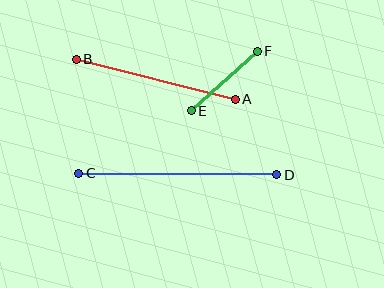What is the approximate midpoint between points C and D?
The midpoint is at approximately (178, 174) pixels.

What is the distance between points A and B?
The distance is approximately 164 pixels.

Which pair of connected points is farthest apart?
Points C and D are farthest apart.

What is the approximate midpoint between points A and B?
The midpoint is at approximately (156, 79) pixels.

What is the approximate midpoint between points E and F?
The midpoint is at approximately (224, 81) pixels.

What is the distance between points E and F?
The distance is approximately 88 pixels.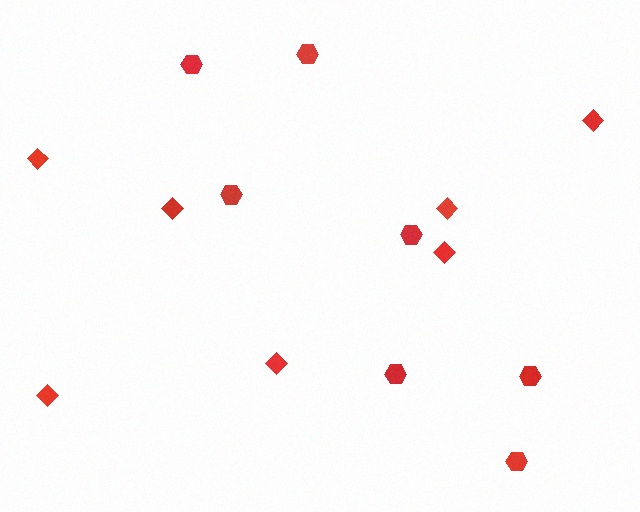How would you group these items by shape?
There are 2 groups: one group of diamonds (7) and one group of hexagons (7).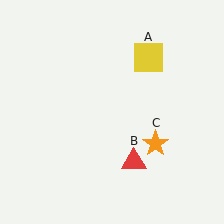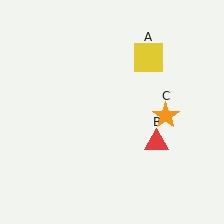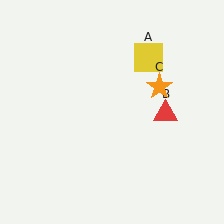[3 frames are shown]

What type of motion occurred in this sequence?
The red triangle (object B), orange star (object C) rotated counterclockwise around the center of the scene.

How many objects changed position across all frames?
2 objects changed position: red triangle (object B), orange star (object C).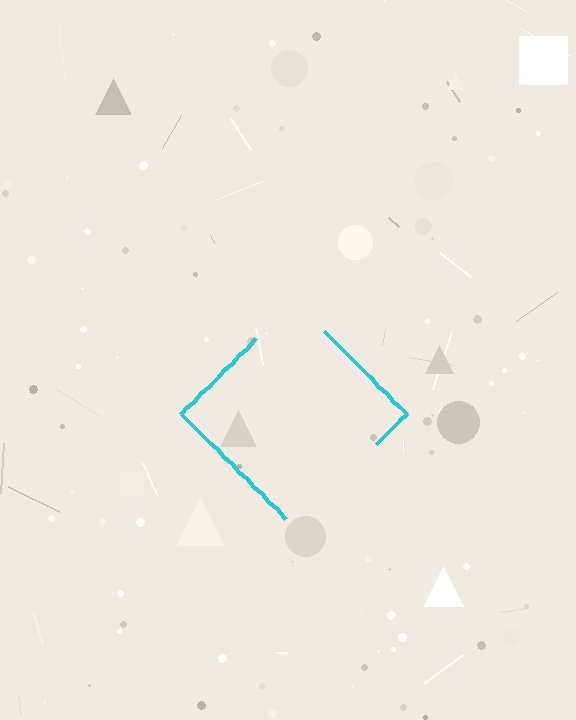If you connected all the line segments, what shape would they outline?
They would outline a diamond.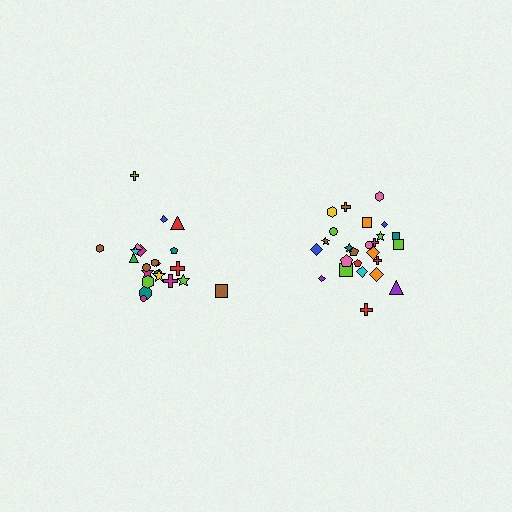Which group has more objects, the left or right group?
The right group.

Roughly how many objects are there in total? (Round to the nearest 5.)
Roughly 45 objects in total.